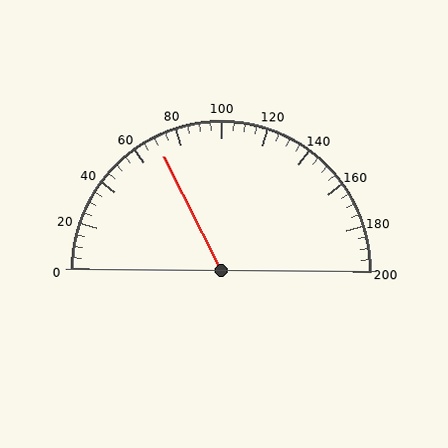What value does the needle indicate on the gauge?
The needle indicates approximately 70.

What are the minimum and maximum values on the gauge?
The gauge ranges from 0 to 200.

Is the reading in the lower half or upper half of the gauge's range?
The reading is in the lower half of the range (0 to 200).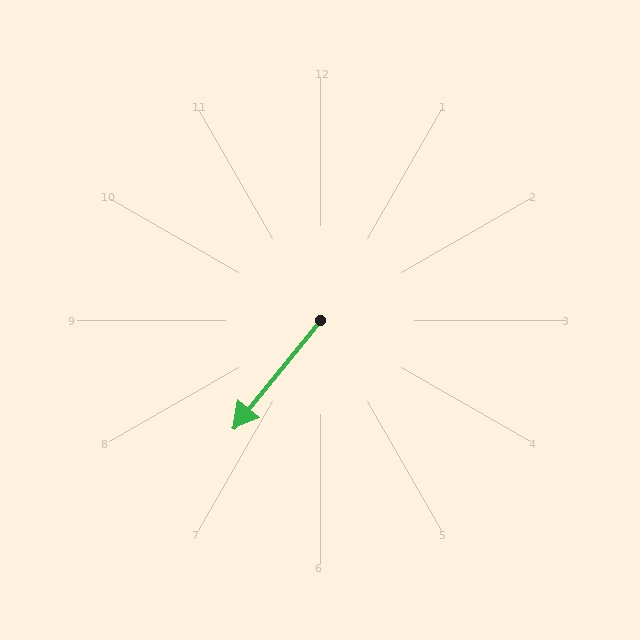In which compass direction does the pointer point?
Southwest.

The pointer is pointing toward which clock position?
Roughly 7 o'clock.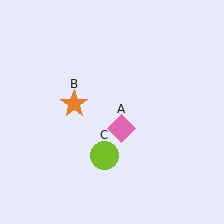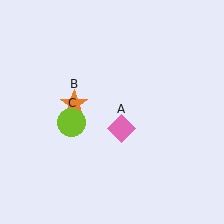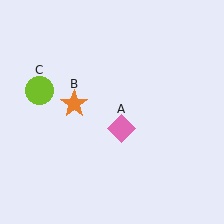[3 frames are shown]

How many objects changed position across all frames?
1 object changed position: lime circle (object C).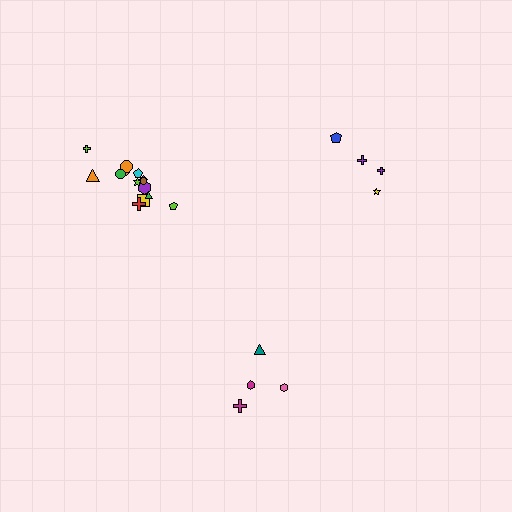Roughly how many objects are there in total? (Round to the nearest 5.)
Roughly 25 objects in total.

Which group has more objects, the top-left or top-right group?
The top-left group.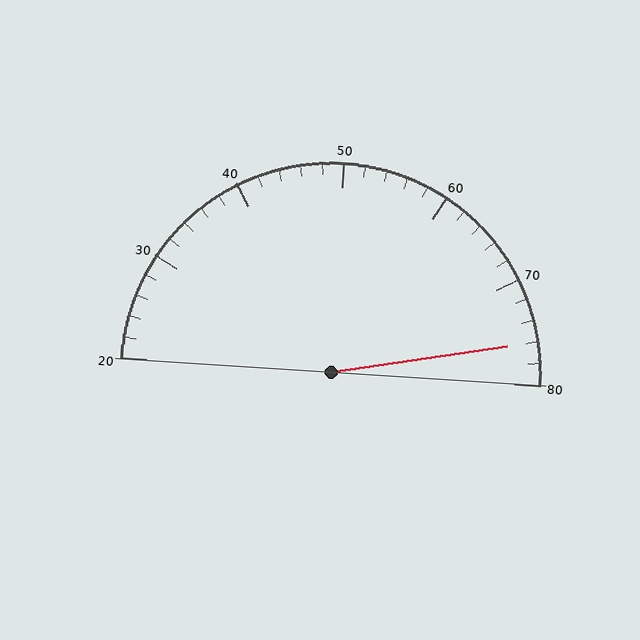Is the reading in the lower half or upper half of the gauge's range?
The reading is in the upper half of the range (20 to 80).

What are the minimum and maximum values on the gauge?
The gauge ranges from 20 to 80.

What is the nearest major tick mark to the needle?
The nearest major tick mark is 80.